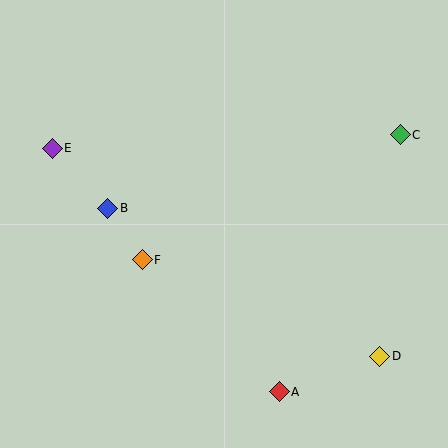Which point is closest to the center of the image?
Point F at (142, 260) is closest to the center.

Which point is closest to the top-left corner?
Point E is closest to the top-left corner.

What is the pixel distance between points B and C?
The distance between B and C is 302 pixels.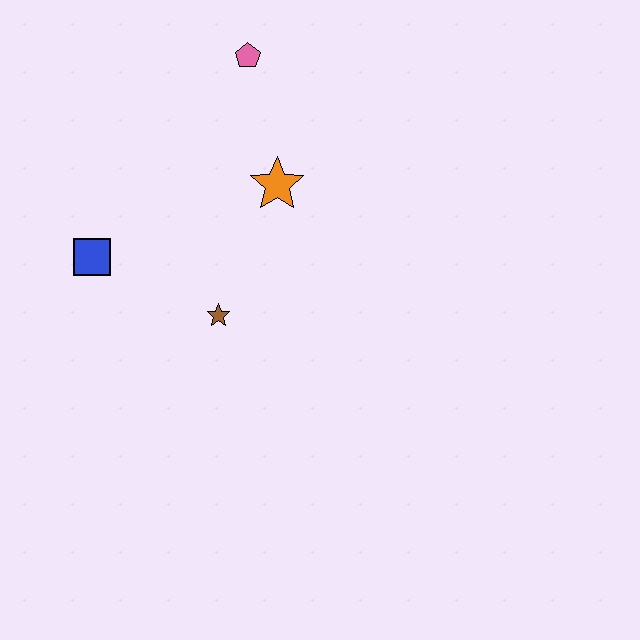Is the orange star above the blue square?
Yes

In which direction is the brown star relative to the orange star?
The brown star is below the orange star.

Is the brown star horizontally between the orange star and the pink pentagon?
No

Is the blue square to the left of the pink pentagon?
Yes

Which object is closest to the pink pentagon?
The orange star is closest to the pink pentagon.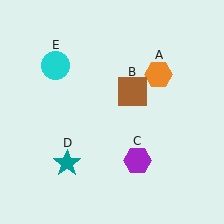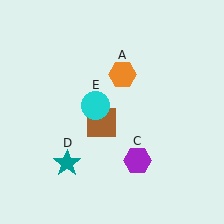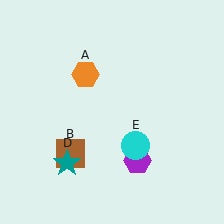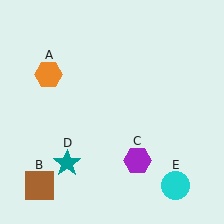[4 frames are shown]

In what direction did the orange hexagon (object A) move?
The orange hexagon (object A) moved left.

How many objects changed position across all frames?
3 objects changed position: orange hexagon (object A), brown square (object B), cyan circle (object E).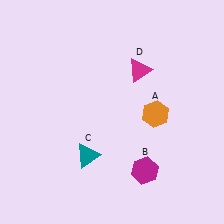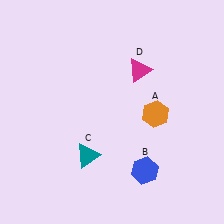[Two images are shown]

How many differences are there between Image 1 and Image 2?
There is 1 difference between the two images.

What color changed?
The hexagon (B) changed from magenta in Image 1 to blue in Image 2.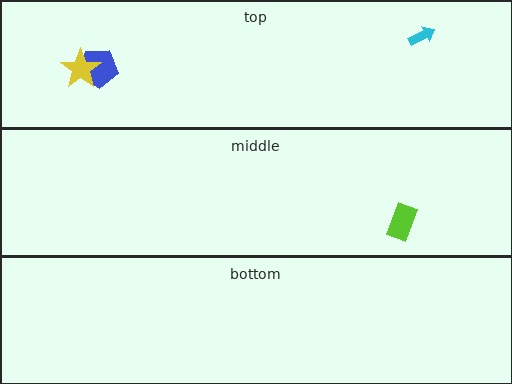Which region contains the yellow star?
The top region.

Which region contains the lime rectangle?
The middle region.